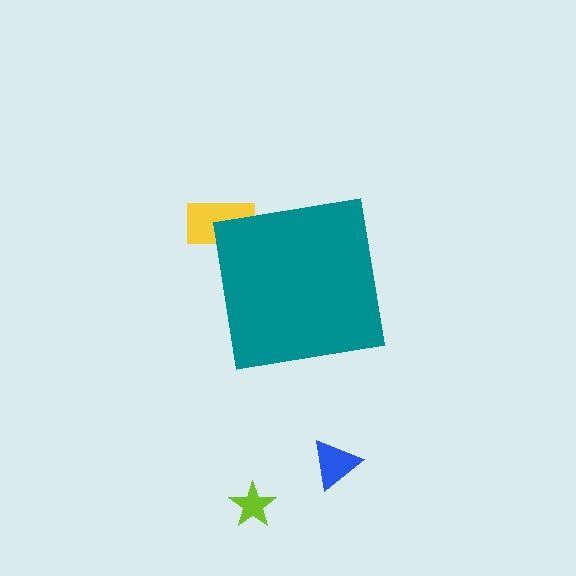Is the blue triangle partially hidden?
No, the blue triangle is fully visible.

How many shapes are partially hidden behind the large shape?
1 shape is partially hidden.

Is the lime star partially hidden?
No, the lime star is fully visible.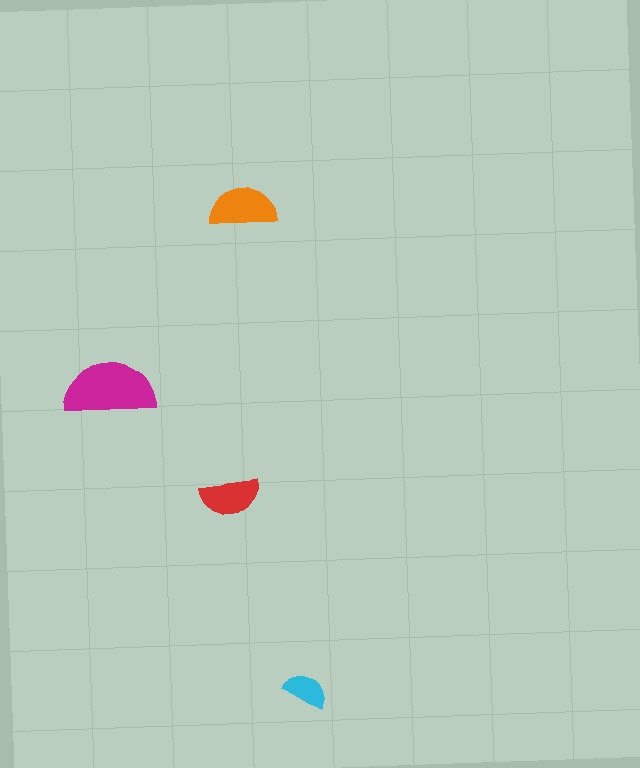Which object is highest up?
The orange semicircle is topmost.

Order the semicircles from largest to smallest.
the magenta one, the orange one, the red one, the cyan one.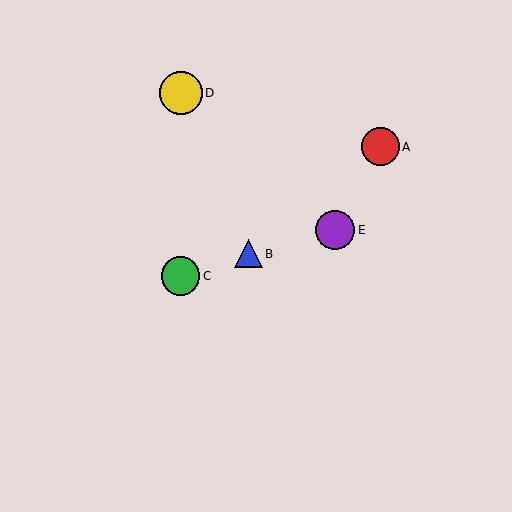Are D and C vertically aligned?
Yes, both are at x≈181.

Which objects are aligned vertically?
Objects C, D are aligned vertically.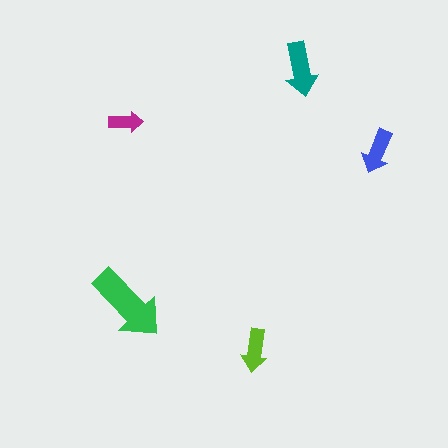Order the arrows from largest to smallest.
the green one, the teal one, the blue one, the lime one, the magenta one.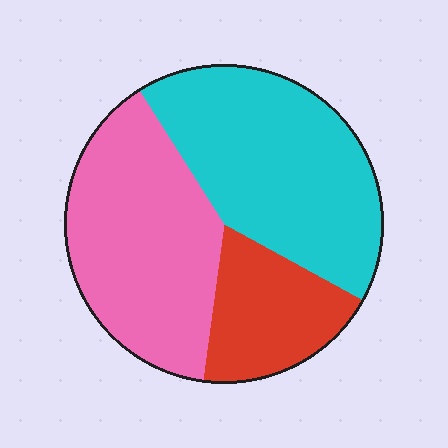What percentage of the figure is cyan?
Cyan takes up between a third and a half of the figure.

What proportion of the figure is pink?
Pink takes up about two fifths (2/5) of the figure.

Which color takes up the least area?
Red, at roughly 20%.